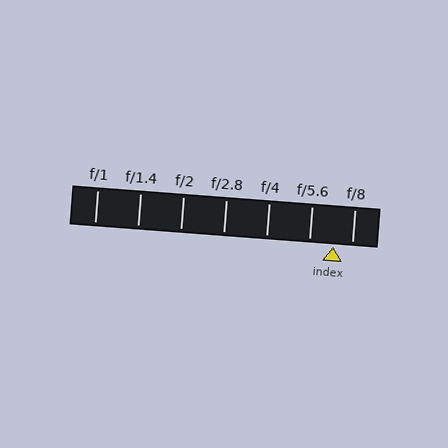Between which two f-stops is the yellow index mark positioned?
The index mark is between f/5.6 and f/8.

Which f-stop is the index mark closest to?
The index mark is closest to f/8.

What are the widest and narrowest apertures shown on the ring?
The widest aperture shown is f/1 and the narrowest is f/8.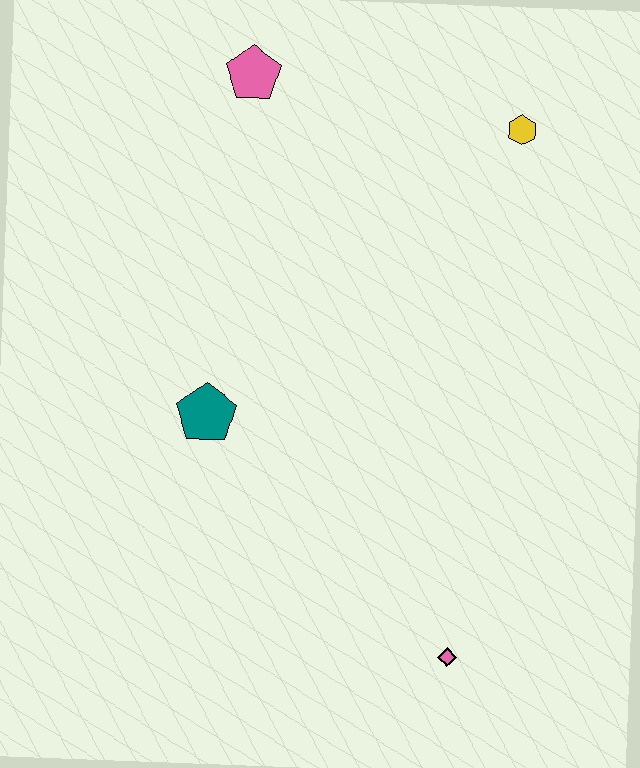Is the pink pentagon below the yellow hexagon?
No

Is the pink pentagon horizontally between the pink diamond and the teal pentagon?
Yes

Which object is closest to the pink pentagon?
The yellow hexagon is closest to the pink pentagon.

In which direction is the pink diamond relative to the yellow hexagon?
The pink diamond is below the yellow hexagon.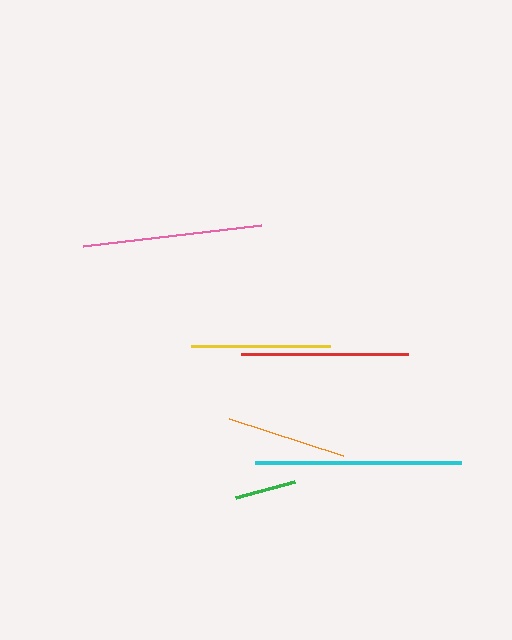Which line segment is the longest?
The cyan line is the longest at approximately 206 pixels.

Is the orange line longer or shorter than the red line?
The red line is longer than the orange line.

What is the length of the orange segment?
The orange segment is approximately 120 pixels long.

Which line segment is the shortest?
The green line is the shortest at approximately 61 pixels.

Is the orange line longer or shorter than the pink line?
The pink line is longer than the orange line.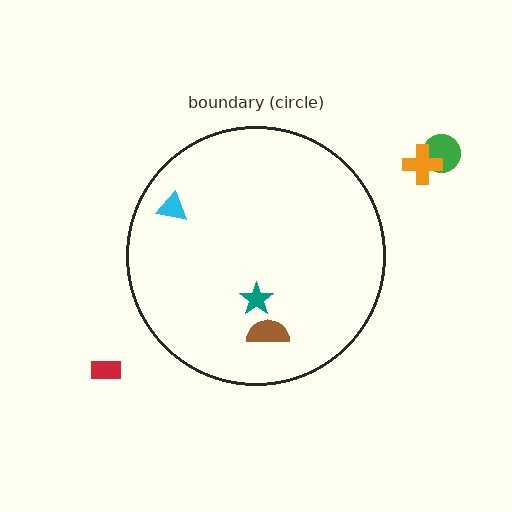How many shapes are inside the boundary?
3 inside, 3 outside.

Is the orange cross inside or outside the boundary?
Outside.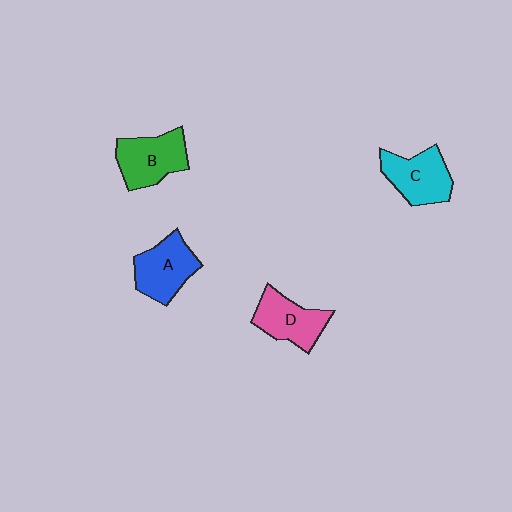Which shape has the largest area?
Shape B (green).